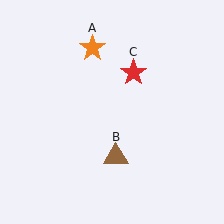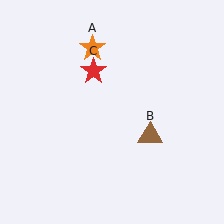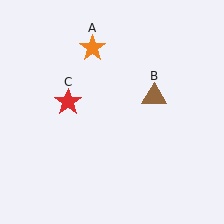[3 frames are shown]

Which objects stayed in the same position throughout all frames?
Orange star (object A) remained stationary.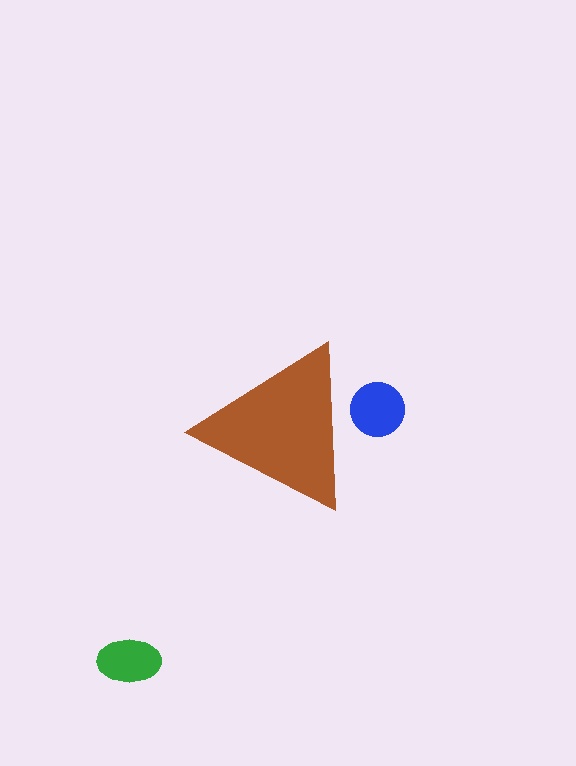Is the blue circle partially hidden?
Yes, the blue circle is partially hidden behind the brown triangle.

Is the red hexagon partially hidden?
Yes, the red hexagon is partially hidden behind the brown triangle.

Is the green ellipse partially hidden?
No, the green ellipse is fully visible.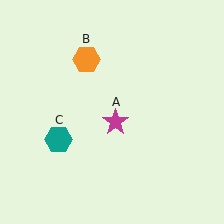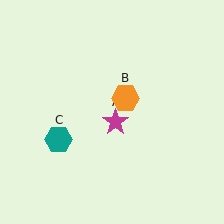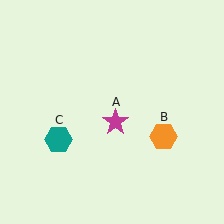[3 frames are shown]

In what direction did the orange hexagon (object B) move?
The orange hexagon (object B) moved down and to the right.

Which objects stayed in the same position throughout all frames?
Magenta star (object A) and teal hexagon (object C) remained stationary.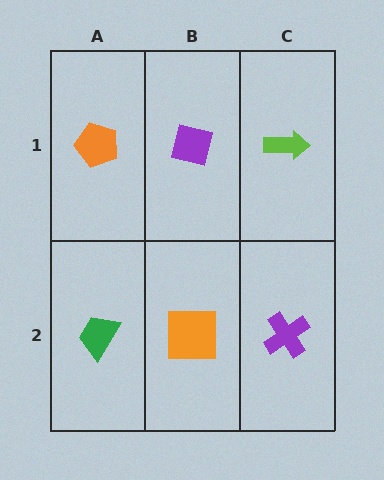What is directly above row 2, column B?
A purple square.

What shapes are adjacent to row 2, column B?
A purple square (row 1, column B), a green trapezoid (row 2, column A), a purple cross (row 2, column C).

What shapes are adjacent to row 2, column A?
An orange pentagon (row 1, column A), an orange square (row 2, column B).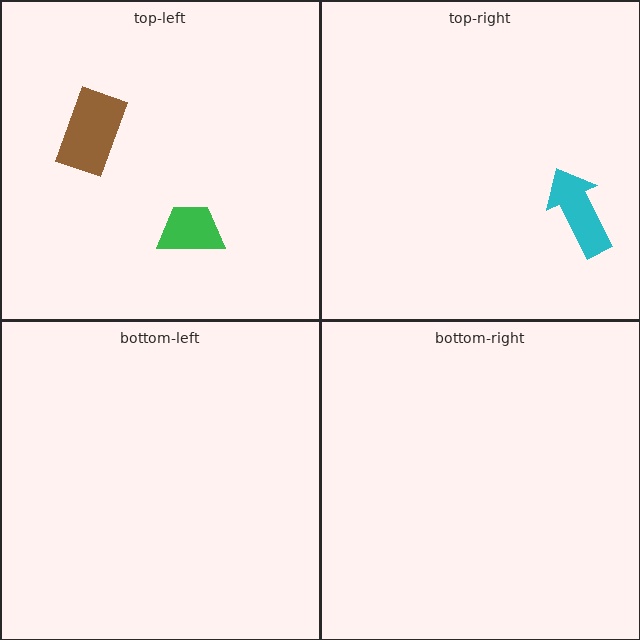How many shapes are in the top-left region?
2.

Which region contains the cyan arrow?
The top-right region.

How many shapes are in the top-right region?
1.